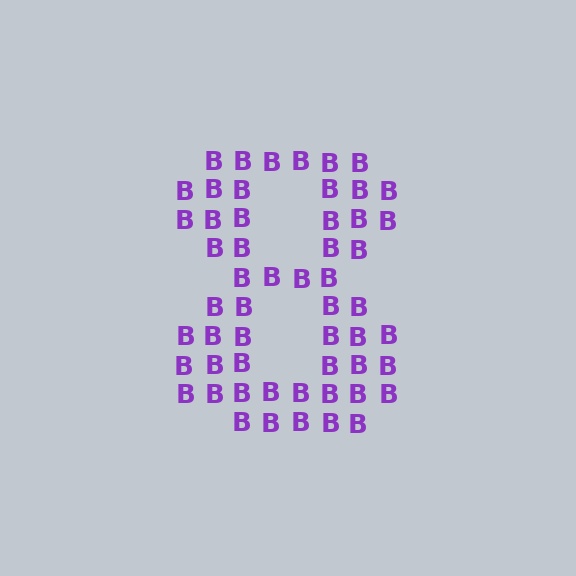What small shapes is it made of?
It is made of small letter B's.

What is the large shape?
The large shape is the digit 8.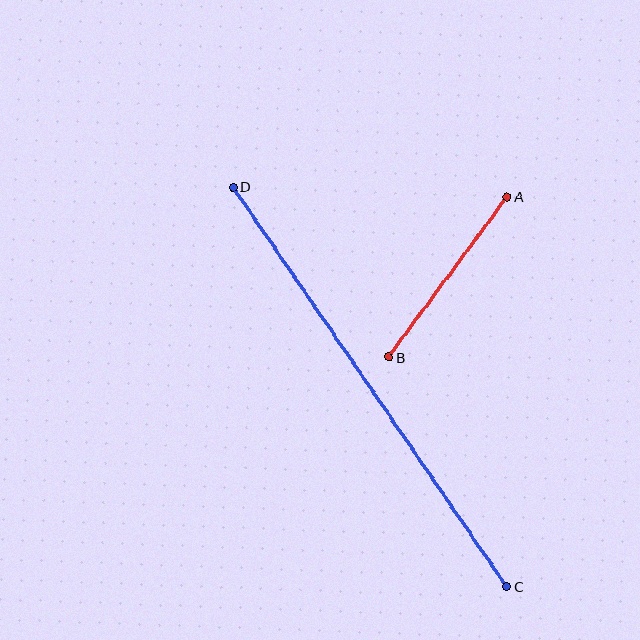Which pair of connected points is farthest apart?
Points C and D are farthest apart.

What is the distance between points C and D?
The distance is approximately 484 pixels.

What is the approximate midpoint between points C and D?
The midpoint is at approximately (370, 387) pixels.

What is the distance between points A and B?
The distance is approximately 199 pixels.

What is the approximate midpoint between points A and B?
The midpoint is at approximately (448, 277) pixels.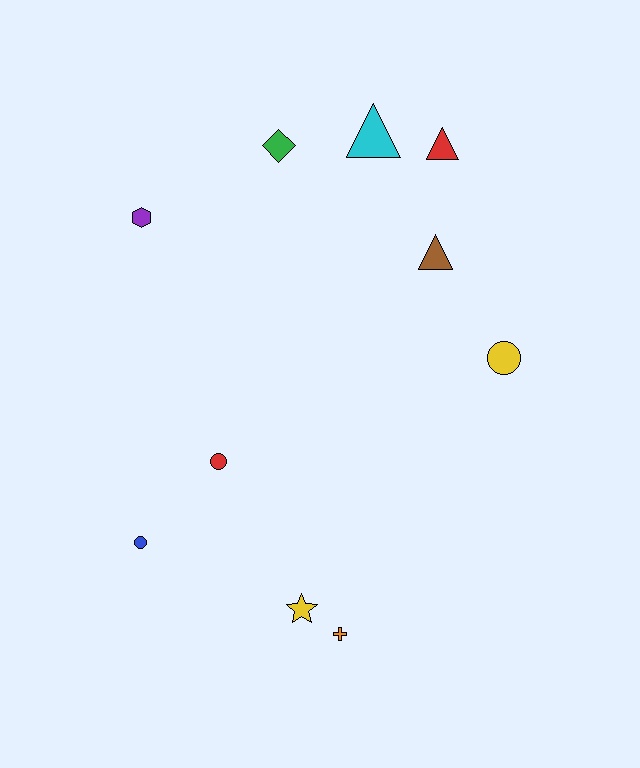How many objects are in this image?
There are 10 objects.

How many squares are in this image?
There are no squares.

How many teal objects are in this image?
There are no teal objects.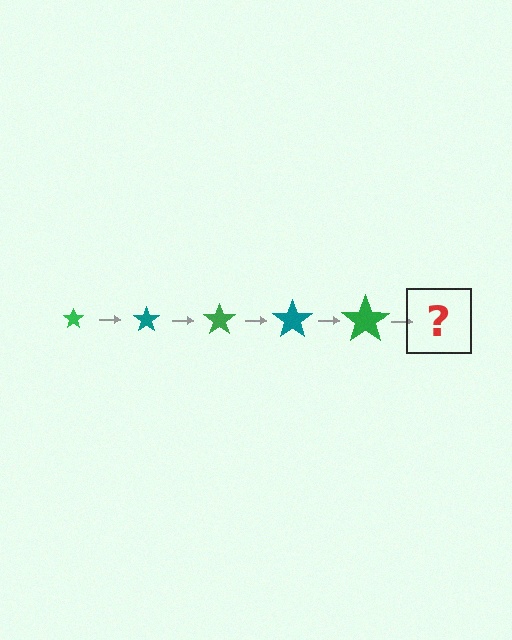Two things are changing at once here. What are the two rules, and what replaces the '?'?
The two rules are that the star grows larger each step and the color cycles through green and teal. The '?' should be a teal star, larger than the previous one.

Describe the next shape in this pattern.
It should be a teal star, larger than the previous one.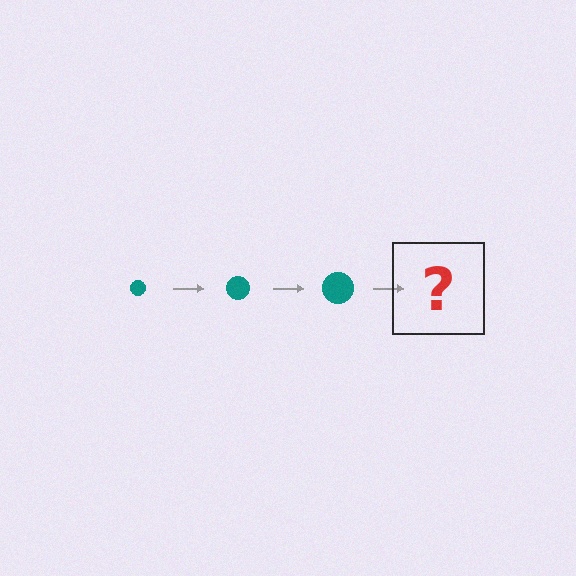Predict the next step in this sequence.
The next step is a teal circle, larger than the previous one.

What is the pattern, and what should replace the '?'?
The pattern is that the circle gets progressively larger each step. The '?' should be a teal circle, larger than the previous one.